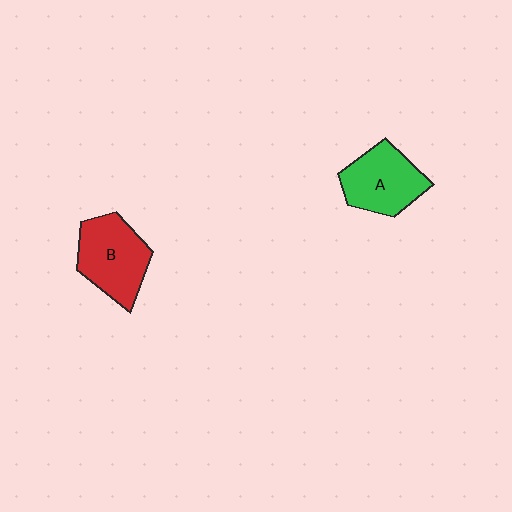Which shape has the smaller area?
Shape A (green).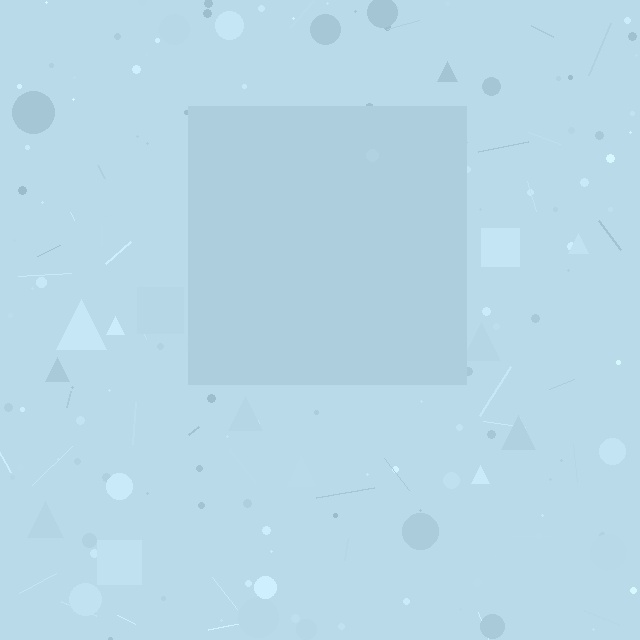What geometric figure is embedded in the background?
A square is embedded in the background.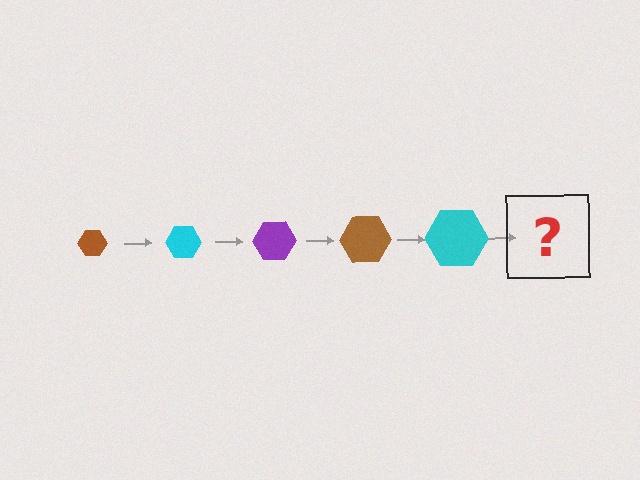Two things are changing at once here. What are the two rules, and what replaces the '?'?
The two rules are that the hexagon grows larger each step and the color cycles through brown, cyan, and purple. The '?' should be a purple hexagon, larger than the previous one.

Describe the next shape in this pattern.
It should be a purple hexagon, larger than the previous one.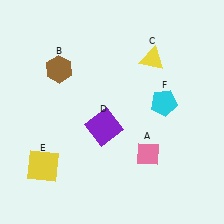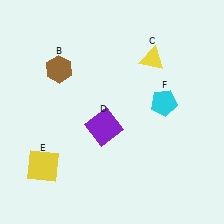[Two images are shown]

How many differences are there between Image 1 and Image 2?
There is 1 difference between the two images.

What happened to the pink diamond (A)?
The pink diamond (A) was removed in Image 2. It was in the bottom-right area of Image 1.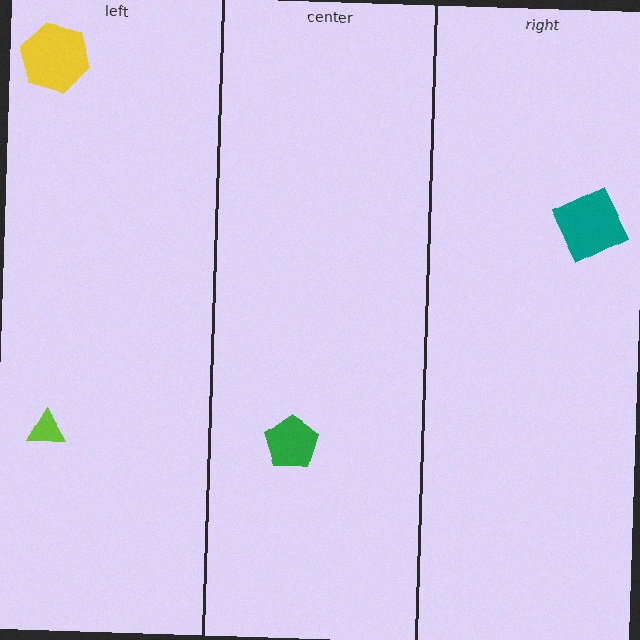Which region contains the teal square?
The right region.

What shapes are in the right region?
The teal square.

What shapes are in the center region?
The green pentagon.